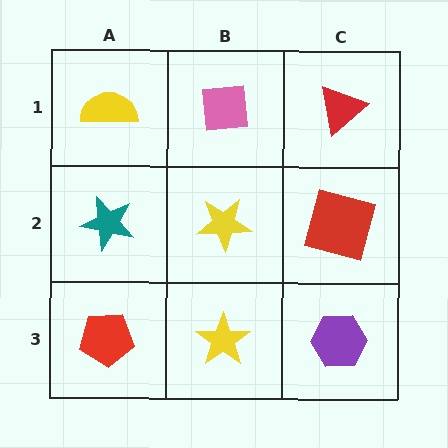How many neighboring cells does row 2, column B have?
4.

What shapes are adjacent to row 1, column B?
A yellow star (row 2, column B), a yellow semicircle (row 1, column A), a red triangle (row 1, column C).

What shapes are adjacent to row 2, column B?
A pink square (row 1, column B), a yellow star (row 3, column B), a teal star (row 2, column A), a red square (row 2, column C).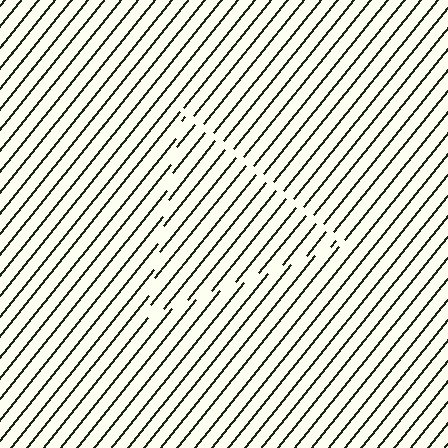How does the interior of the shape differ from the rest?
The interior of the shape contains the same grating, shifted by half a period — the contour is defined by the phase discontinuity where line-ends from the inner and outer gratings abut.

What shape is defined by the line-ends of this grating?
An illusory triangle. The interior of the shape contains the same grating, shifted by half a period — the contour is defined by the phase discontinuity where line-ends from the inner and outer gratings abut.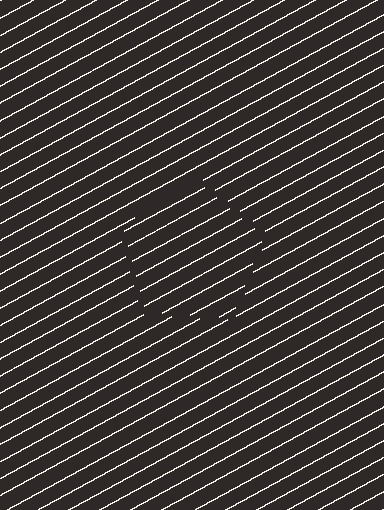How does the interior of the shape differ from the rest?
The interior of the shape contains the same grating, shifted by half a period — the contour is defined by the phase discontinuity where line-ends from the inner and outer gratings abut.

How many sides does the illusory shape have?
5 sides — the line-ends trace a pentagon.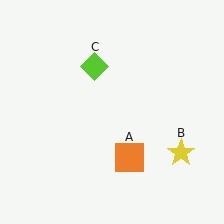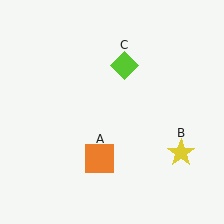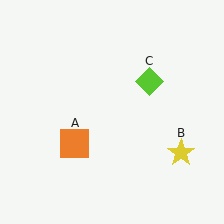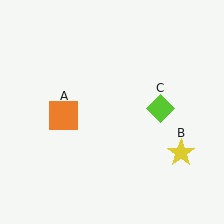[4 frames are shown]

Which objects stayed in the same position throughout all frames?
Yellow star (object B) remained stationary.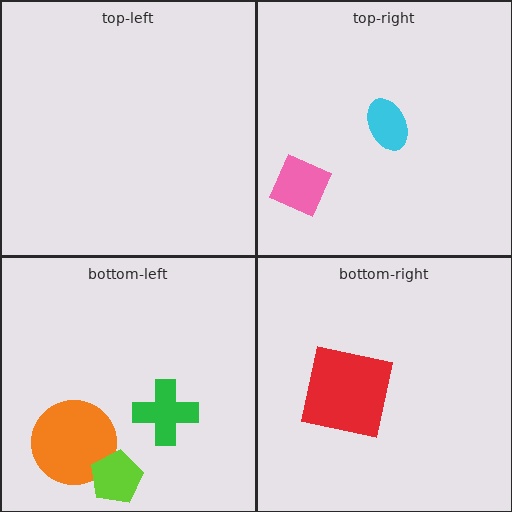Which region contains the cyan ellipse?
The top-right region.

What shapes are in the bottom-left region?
The green cross, the orange circle, the lime pentagon.